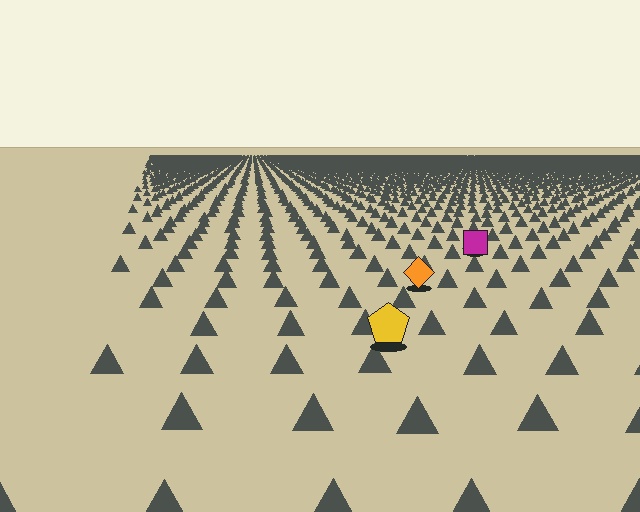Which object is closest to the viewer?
The yellow pentagon is closest. The texture marks near it are larger and more spread out.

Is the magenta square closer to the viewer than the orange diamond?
No. The orange diamond is closer — you can tell from the texture gradient: the ground texture is coarser near it.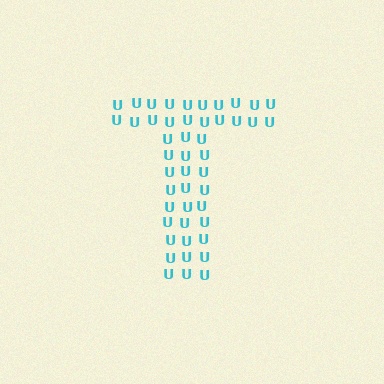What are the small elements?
The small elements are letter U's.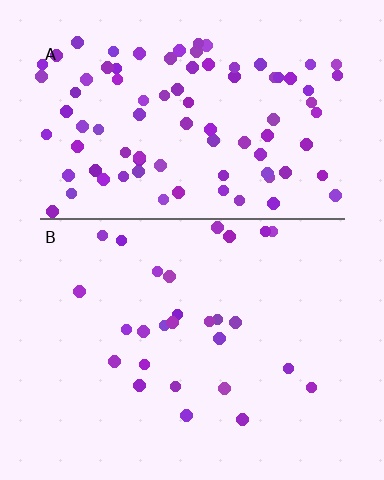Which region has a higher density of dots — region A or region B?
A (the top).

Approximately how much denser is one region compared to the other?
Approximately 3.2× — region A over region B.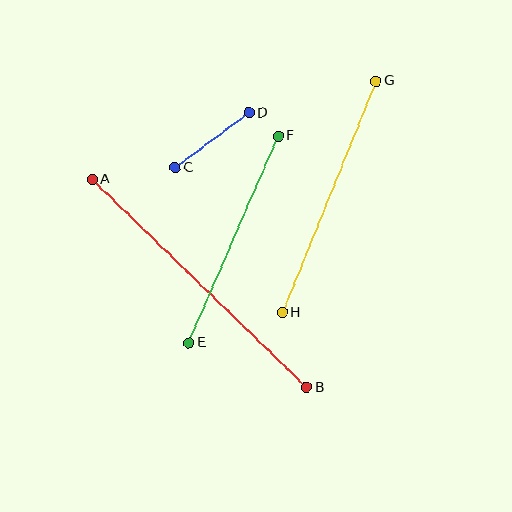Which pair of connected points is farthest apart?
Points A and B are farthest apart.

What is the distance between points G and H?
The distance is approximately 250 pixels.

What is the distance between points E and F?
The distance is approximately 225 pixels.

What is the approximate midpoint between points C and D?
The midpoint is at approximately (212, 140) pixels.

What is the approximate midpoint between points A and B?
The midpoint is at approximately (199, 283) pixels.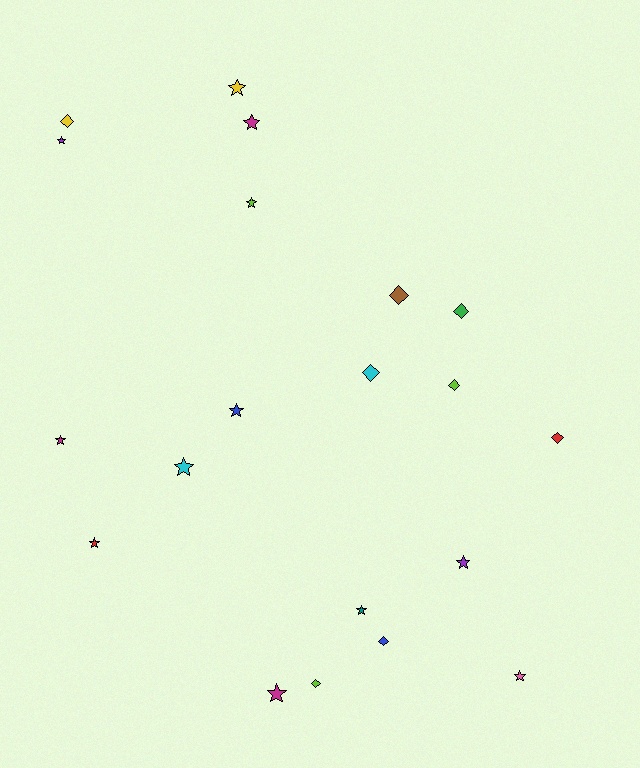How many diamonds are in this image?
There are 8 diamonds.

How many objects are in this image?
There are 20 objects.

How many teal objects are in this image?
There is 1 teal object.